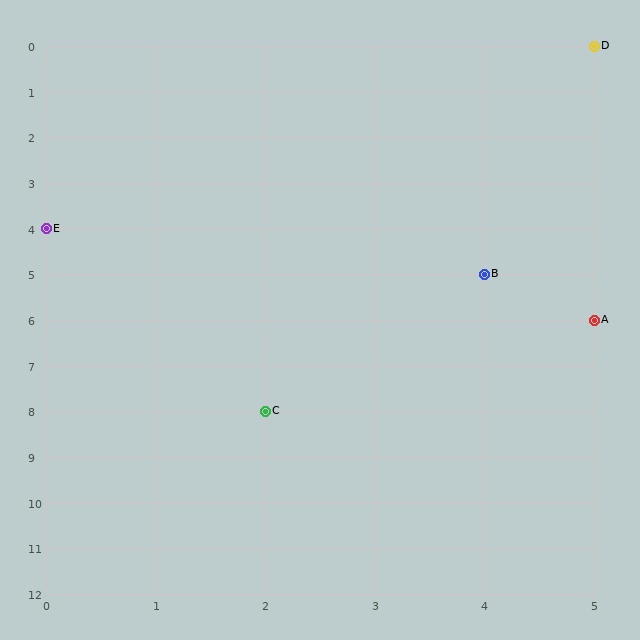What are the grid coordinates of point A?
Point A is at grid coordinates (5, 6).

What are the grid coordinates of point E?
Point E is at grid coordinates (0, 4).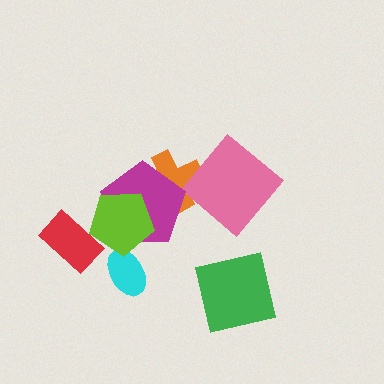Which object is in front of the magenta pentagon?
The lime pentagon is in front of the magenta pentagon.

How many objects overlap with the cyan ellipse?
1 object overlaps with the cyan ellipse.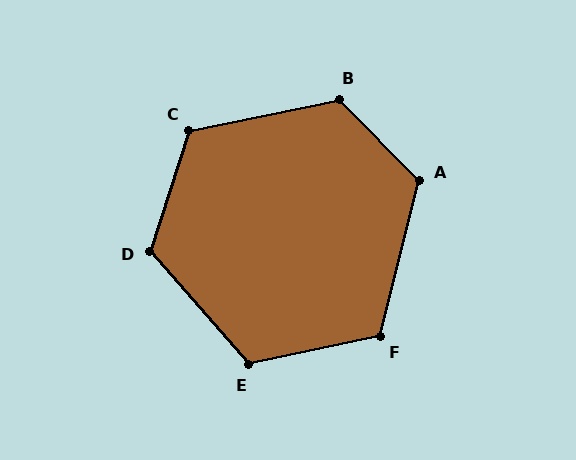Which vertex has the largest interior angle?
B, at approximately 123 degrees.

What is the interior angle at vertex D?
Approximately 121 degrees (obtuse).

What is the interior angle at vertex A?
Approximately 121 degrees (obtuse).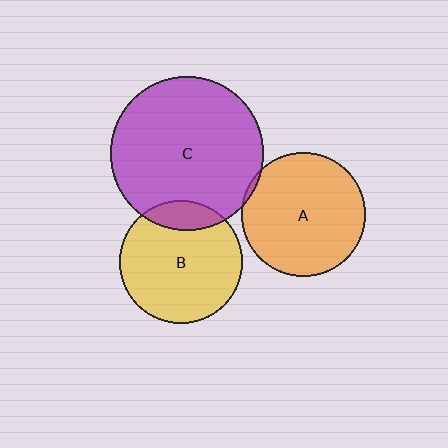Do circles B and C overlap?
Yes.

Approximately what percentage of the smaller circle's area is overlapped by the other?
Approximately 15%.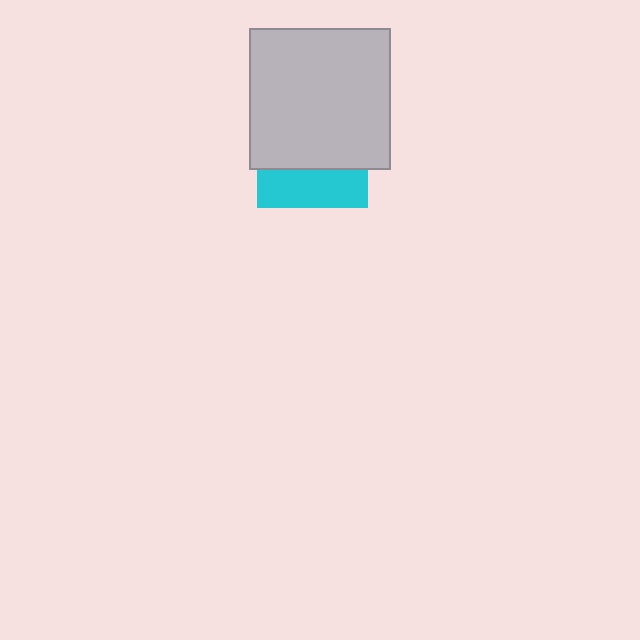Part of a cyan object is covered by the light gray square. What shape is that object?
It is a square.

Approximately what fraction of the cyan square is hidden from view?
Roughly 65% of the cyan square is hidden behind the light gray square.